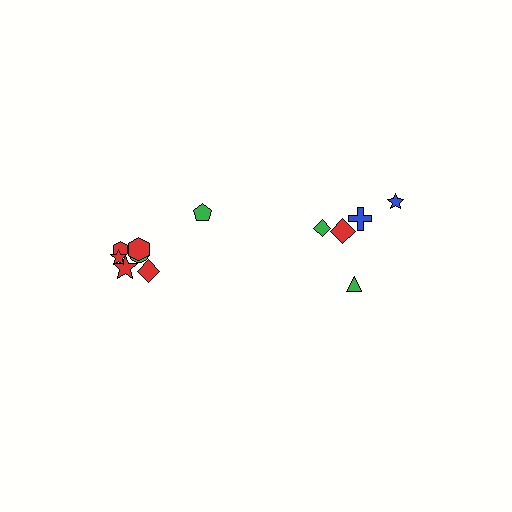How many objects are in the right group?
There are 5 objects.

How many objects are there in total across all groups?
There are 12 objects.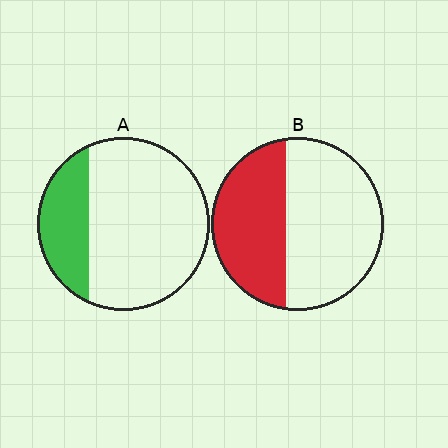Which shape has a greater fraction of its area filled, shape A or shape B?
Shape B.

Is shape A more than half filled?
No.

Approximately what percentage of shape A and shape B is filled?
A is approximately 25% and B is approximately 40%.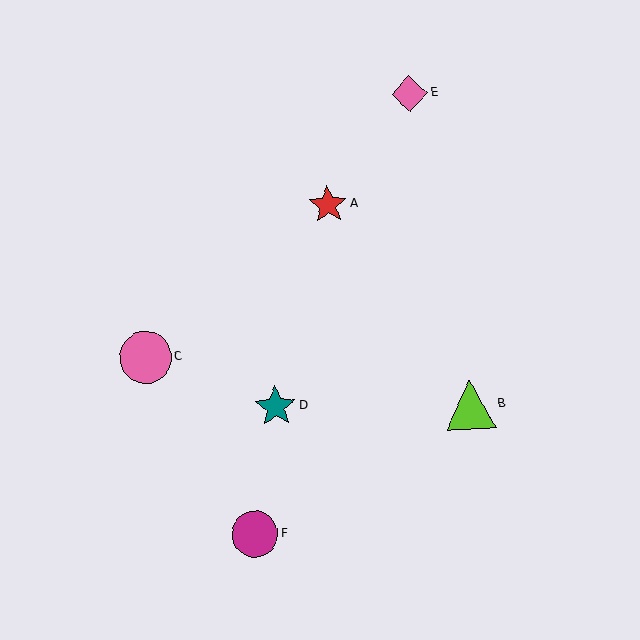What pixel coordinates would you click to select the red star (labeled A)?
Click at (328, 205) to select the red star A.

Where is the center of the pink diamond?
The center of the pink diamond is at (409, 93).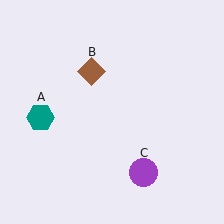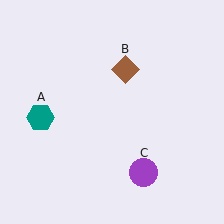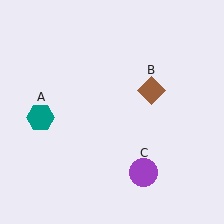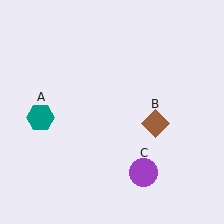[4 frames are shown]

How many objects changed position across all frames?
1 object changed position: brown diamond (object B).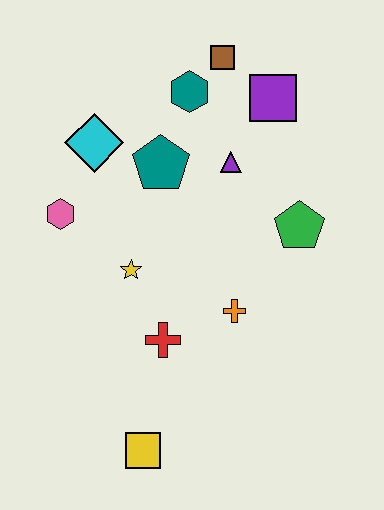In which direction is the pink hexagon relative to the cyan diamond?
The pink hexagon is below the cyan diamond.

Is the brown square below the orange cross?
No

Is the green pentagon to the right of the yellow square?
Yes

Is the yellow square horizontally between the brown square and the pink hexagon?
Yes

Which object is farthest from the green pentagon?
The yellow square is farthest from the green pentagon.